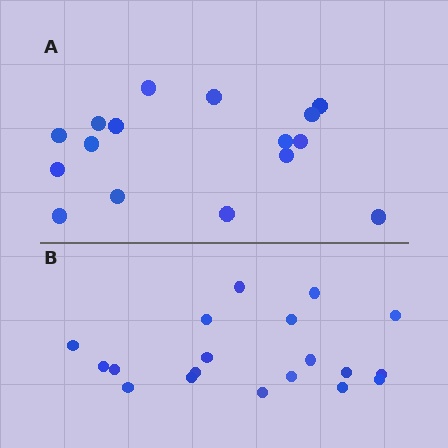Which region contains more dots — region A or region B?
Region B (the bottom region) has more dots.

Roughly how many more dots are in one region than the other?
Region B has just a few more — roughly 2 or 3 more dots than region A.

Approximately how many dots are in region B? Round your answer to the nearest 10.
About 20 dots. (The exact count is 19, which rounds to 20.)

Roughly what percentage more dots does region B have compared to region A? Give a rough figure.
About 20% more.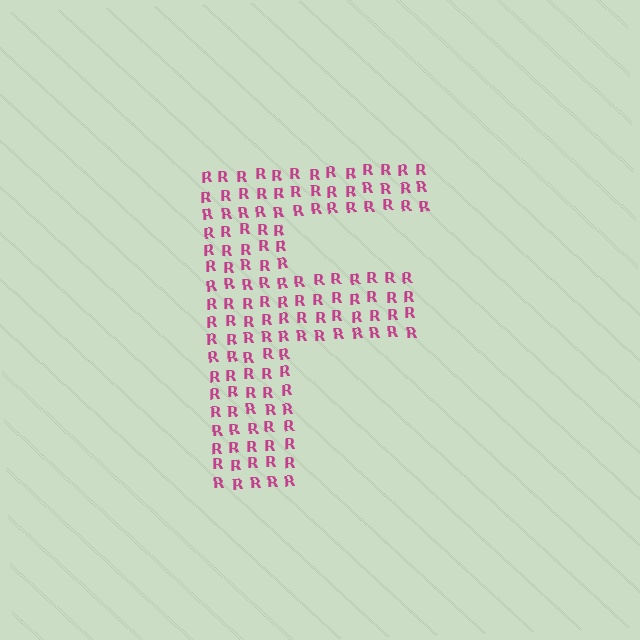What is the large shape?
The large shape is the letter F.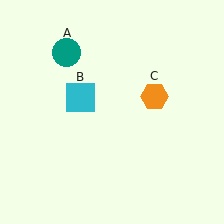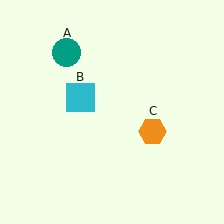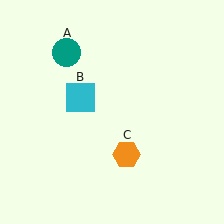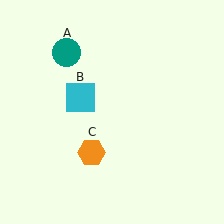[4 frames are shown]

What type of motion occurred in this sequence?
The orange hexagon (object C) rotated clockwise around the center of the scene.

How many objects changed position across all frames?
1 object changed position: orange hexagon (object C).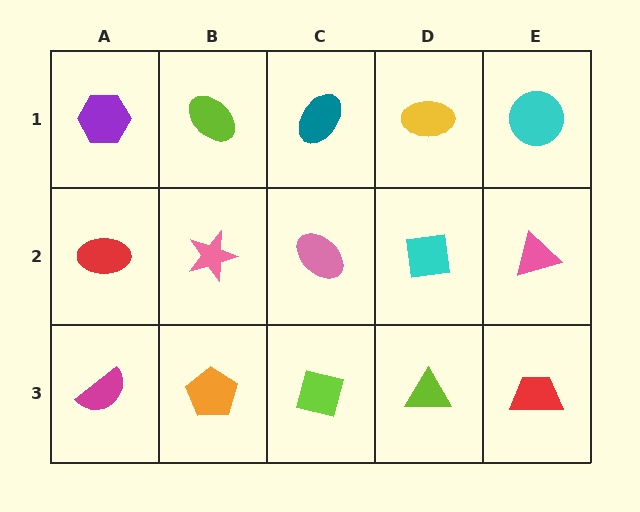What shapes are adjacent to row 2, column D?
A yellow ellipse (row 1, column D), a lime triangle (row 3, column D), a pink ellipse (row 2, column C), a pink triangle (row 2, column E).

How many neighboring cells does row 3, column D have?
3.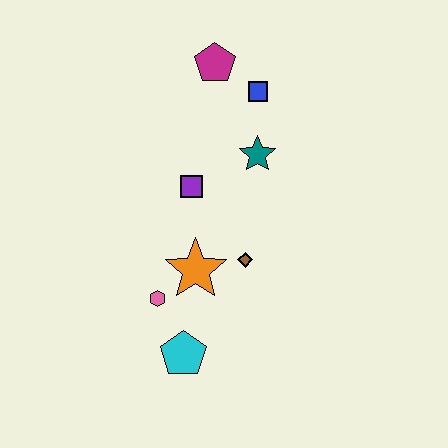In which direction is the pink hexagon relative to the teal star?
The pink hexagon is below the teal star.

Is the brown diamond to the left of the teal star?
Yes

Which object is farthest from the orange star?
The magenta pentagon is farthest from the orange star.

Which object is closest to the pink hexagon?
The orange star is closest to the pink hexagon.